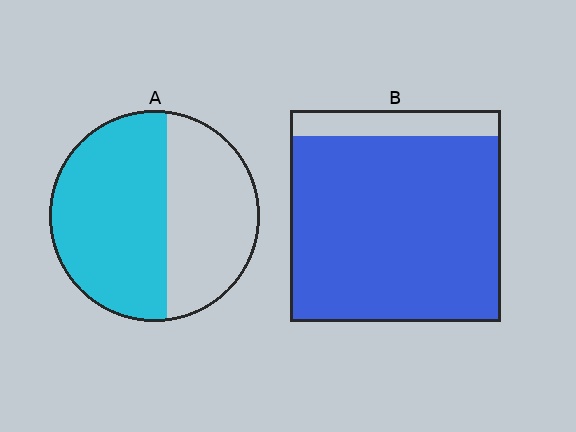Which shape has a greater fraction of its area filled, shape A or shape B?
Shape B.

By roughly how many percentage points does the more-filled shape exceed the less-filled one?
By roughly 30 percentage points (B over A).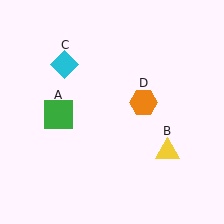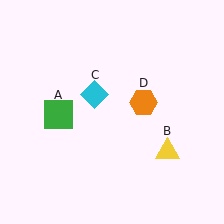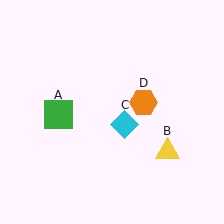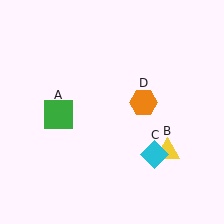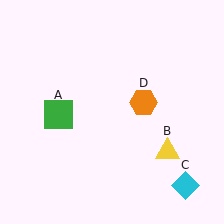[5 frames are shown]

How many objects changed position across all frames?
1 object changed position: cyan diamond (object C).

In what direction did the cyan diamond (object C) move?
The cyan diamond (object C) moved down and to the right.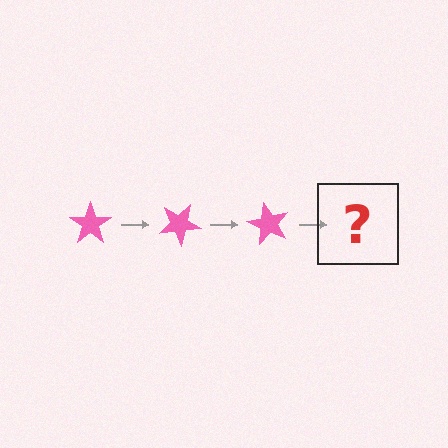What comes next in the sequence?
The next element should be a pink star rotated 90 degrees.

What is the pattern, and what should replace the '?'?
The pattern is that the star rotates 30 degrees each step. The '?' should be a pink star rotated 90 degrees.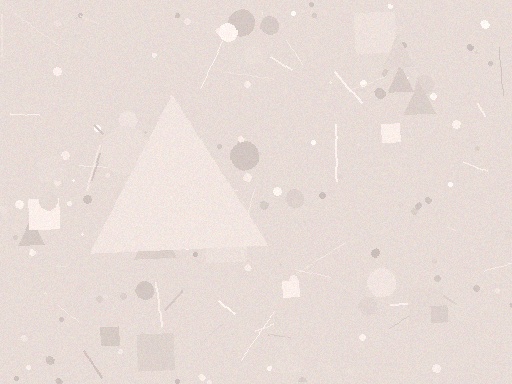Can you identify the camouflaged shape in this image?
The camouflaged shape is a triangle.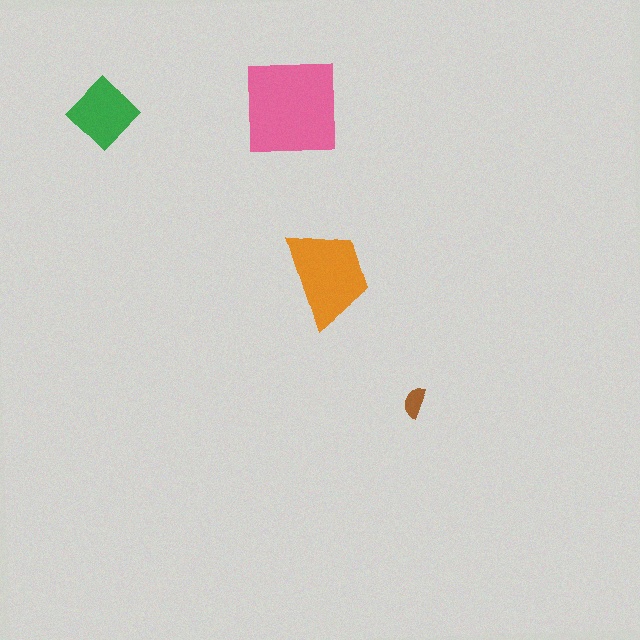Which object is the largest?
The pink square.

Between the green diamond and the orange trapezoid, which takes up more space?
The orange trapezoid.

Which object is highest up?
The green diamond is topmost.